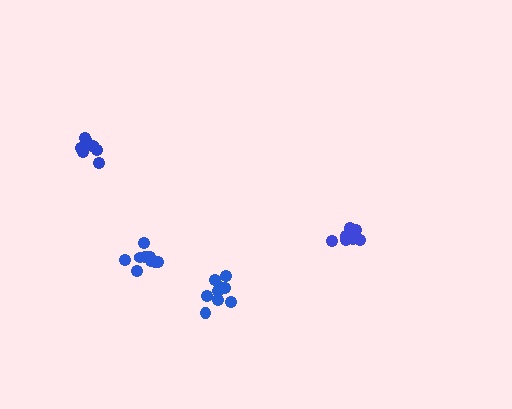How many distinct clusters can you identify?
There are 4 distinct clusters.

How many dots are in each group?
Group 1: 9 dots, Group 2: 8 dots, Group 3: 8 dots, Group 4: 9 dots (34 total).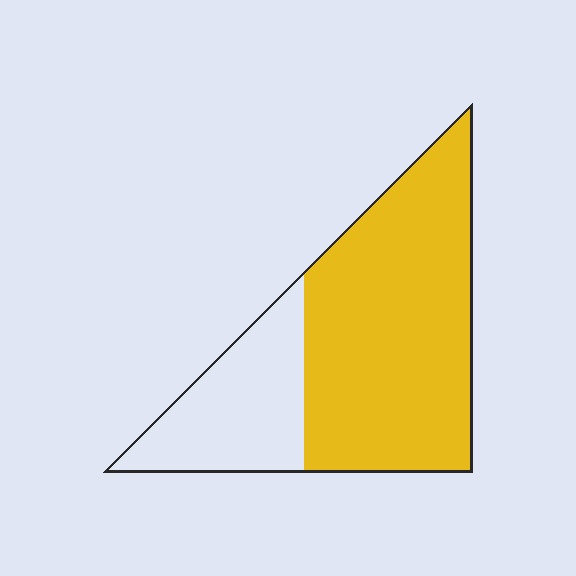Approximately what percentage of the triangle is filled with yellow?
Approximately 70%.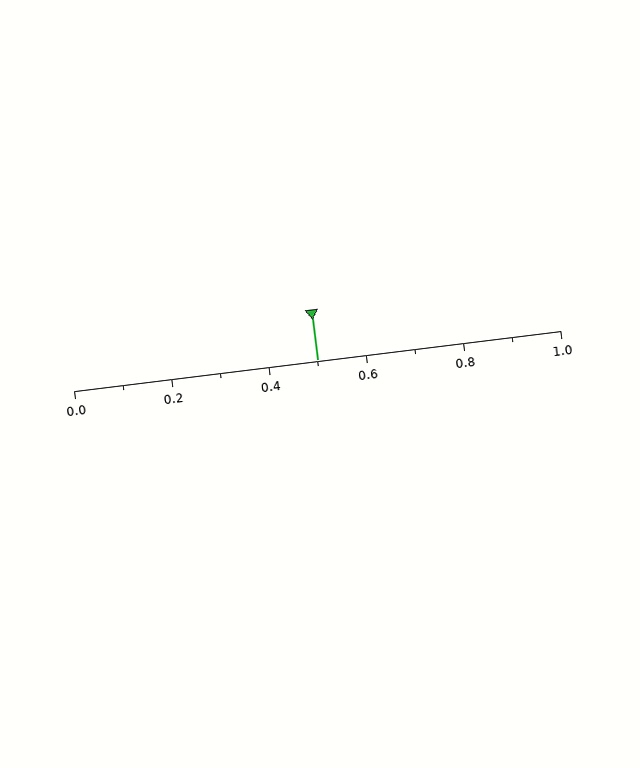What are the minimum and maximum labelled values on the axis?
The axis runs from 0.0 to 1.0.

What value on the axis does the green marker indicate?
The marker indicates approximately 0.5.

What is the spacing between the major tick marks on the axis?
The major ticks are spaced 0.2 apart.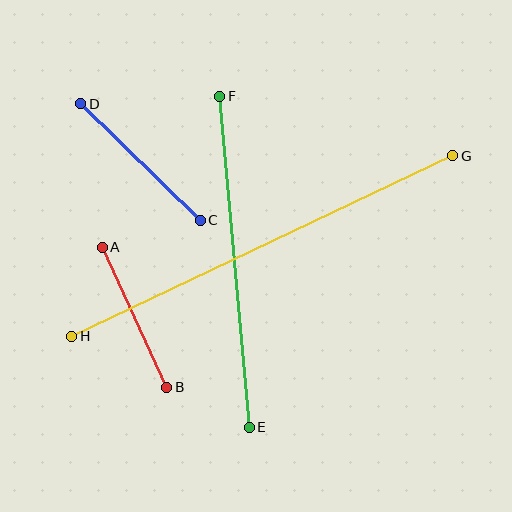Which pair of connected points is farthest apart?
Points G and H are farthest apart.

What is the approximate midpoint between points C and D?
The midpoint is at approximately (141, 162) pixels.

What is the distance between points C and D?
The distance is approximately 167 pixels.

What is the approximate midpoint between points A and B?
The midpoint is at approximately (134, 317) pixels.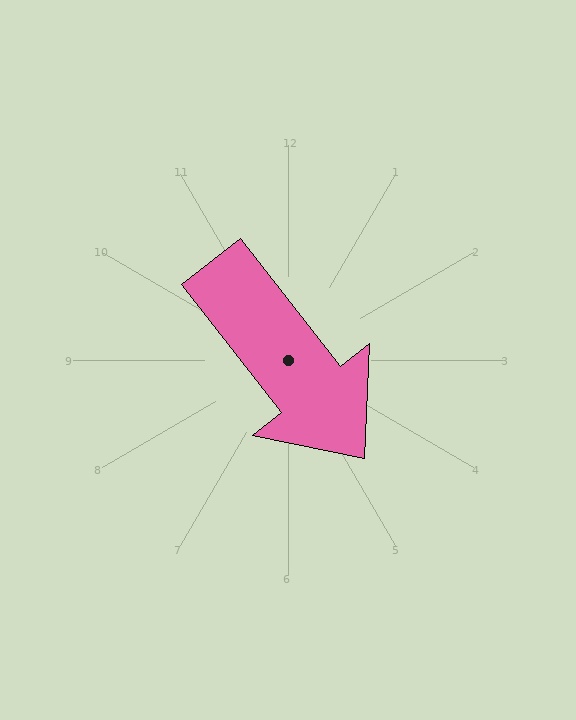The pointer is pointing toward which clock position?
Roughly 5 o'clock.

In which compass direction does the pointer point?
Southeast.